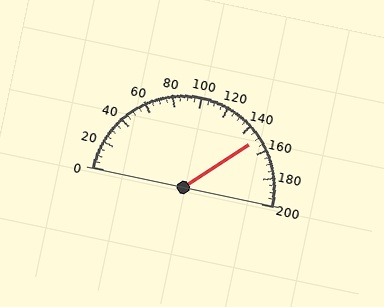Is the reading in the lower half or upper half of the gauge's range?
The reading is in the upper half of the range (0 to 200).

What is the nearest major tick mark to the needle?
The nearest major tick mark is 160.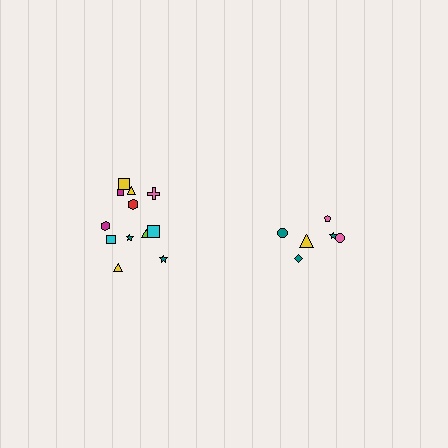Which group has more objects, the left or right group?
The left group.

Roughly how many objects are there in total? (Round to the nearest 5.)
Roughly 20 objects in total.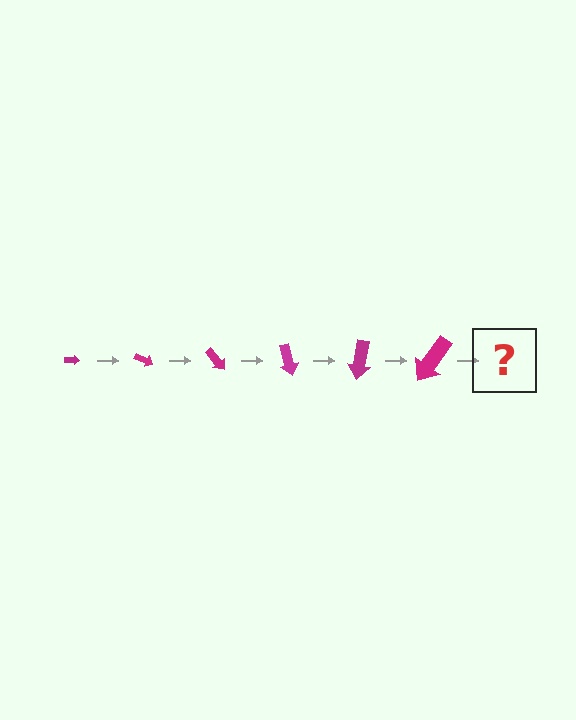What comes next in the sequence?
The next element should be an arrow, larger than the previous one and rotated 150 degrees from the start.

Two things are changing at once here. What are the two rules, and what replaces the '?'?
The two rules are that the arrow grows larger each step and it rotates 25 degrees each step. The '?' should be an arrow, larger than the previous one and rotated 150 degrees from the start.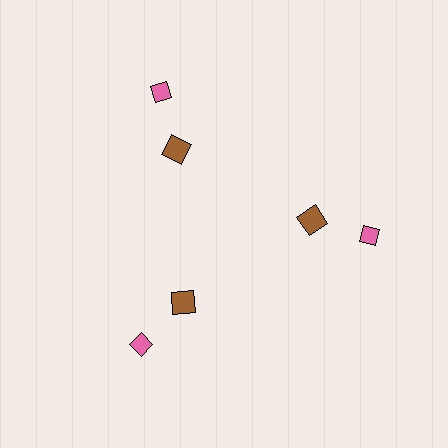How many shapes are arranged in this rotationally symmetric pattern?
There are 6 shapes, arranged in 3 groups of 2.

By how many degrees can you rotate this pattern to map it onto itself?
The pattern maps onto itself every 120 degrees of rotation.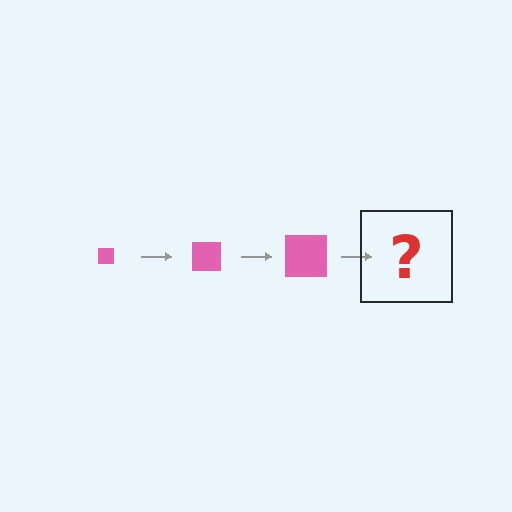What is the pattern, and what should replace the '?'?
The pattern is that the square gets progressively larger each step. The '?' should be a pink square, larger than the previous one.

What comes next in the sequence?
The next element should be a pink square, larger than the previous one.